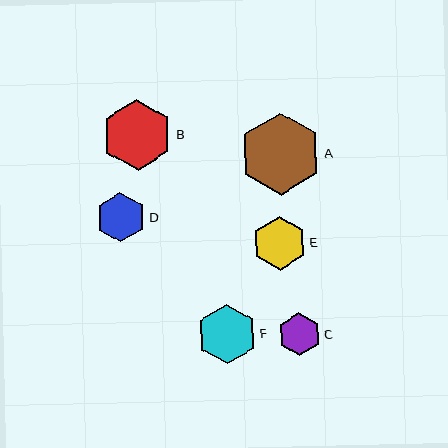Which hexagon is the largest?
Hexagon A is the largest with a size of approximately 82 pixels.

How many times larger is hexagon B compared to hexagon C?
Hexagon B is approximately 1.7 times the size of hexagon C.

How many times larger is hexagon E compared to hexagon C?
Hexagon E is approximately 1.2 times the size of hexagon C.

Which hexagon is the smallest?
Hexagon C is the smallest with a size of approximately 43 pixels.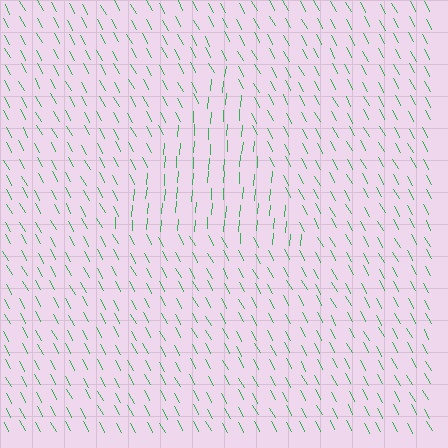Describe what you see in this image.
The image is filled with small green line segments. A triangle region in the image has lines oriented differently from the surrounding lines, creating a visible texture boundary.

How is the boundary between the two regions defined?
The boundary is defined purely by a change in line orientation (approximately 33 degrees difference). All lines are the same color and thickness.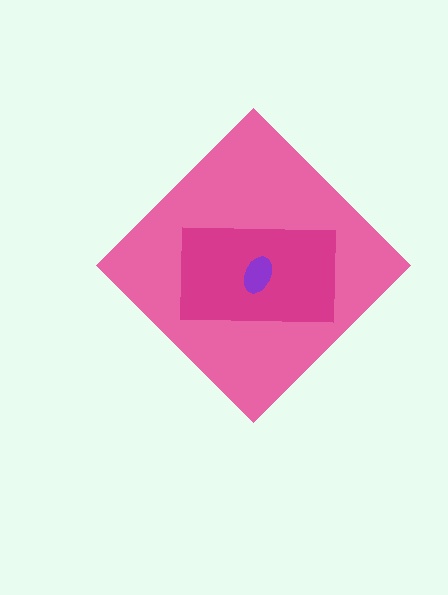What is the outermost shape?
The pink diamond.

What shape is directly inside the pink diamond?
The magenta rectangle.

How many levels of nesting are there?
3.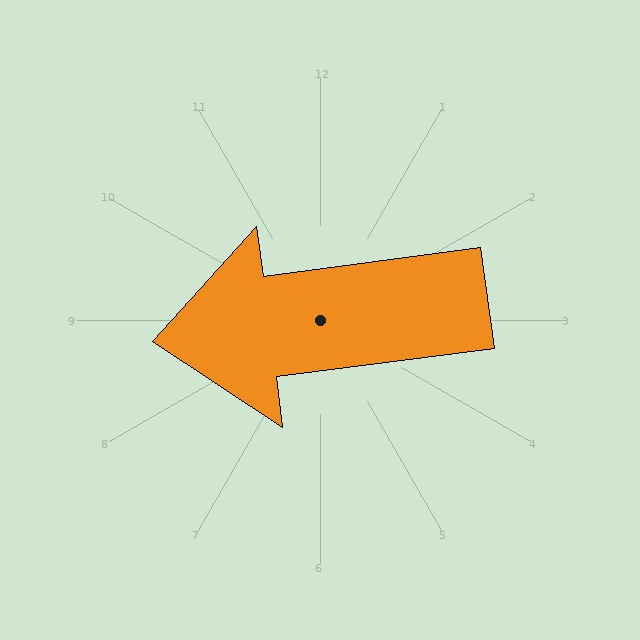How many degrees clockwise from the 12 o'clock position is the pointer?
Approximately 263 degrees.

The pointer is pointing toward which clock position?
Roughly 9 o'clock.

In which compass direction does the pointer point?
West.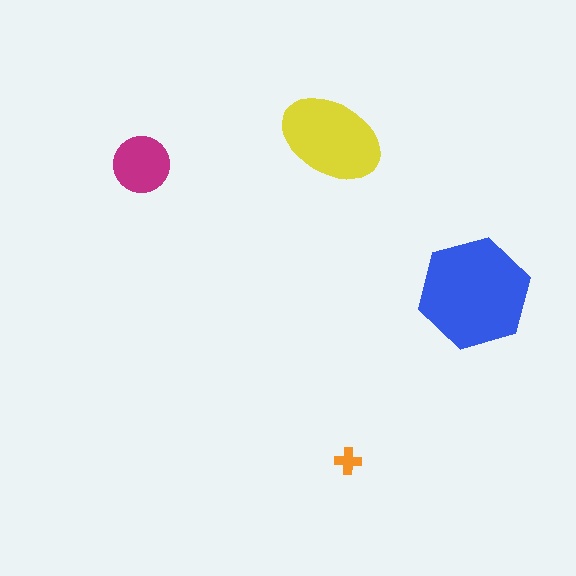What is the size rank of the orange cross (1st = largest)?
4th.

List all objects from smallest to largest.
The orange cross, the magenta circle, the yellow ellipse, the blue hexagon.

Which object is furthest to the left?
The magenta circle is leftmost.